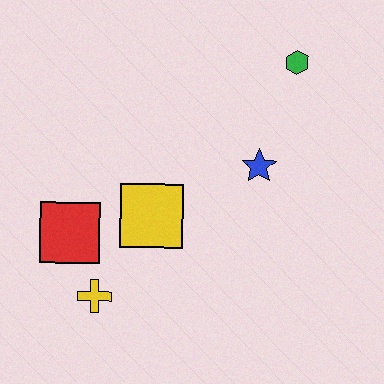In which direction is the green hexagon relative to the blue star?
The green hexagon is above the blue star.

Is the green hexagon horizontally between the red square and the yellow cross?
No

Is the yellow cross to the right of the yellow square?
No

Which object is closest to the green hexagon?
The blue star is closest to the green hexagon.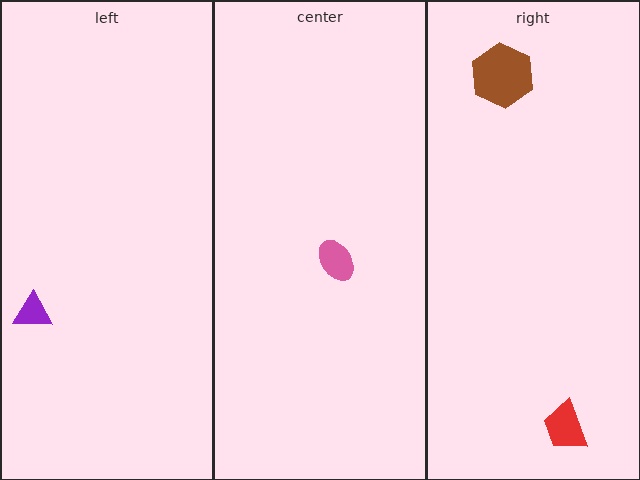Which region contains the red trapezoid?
The right region.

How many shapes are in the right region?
2.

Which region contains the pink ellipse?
The center region.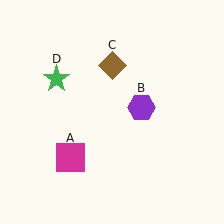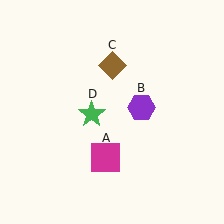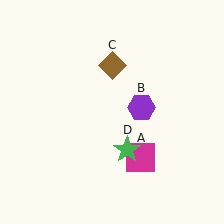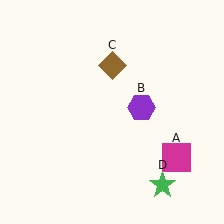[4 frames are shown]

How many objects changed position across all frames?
2 objects changed position: magenta square (object A), green star (object D).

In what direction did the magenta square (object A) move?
The magenta square (object A) moved right.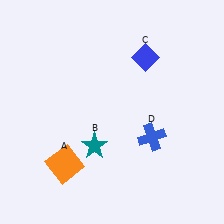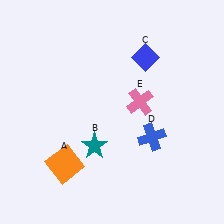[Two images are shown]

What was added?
A pink cross (E) was added in Image 2.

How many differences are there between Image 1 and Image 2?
There is 1 difference between the two images.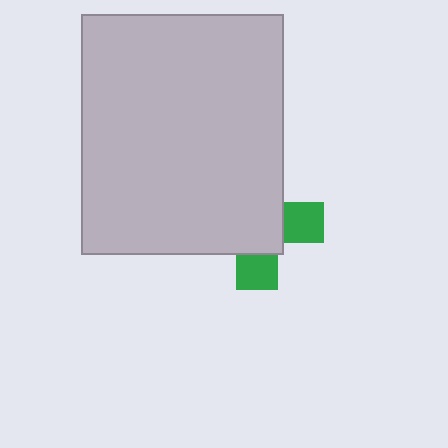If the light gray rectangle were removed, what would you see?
You would see the complete green cross.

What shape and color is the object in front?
The object in front is a light gray rectangle.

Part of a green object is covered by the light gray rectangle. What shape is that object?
It is a cross.